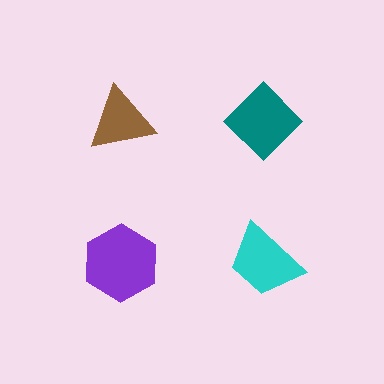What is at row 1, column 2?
A teal diamond.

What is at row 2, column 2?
A cyan trapezoid.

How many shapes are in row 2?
2 shapes.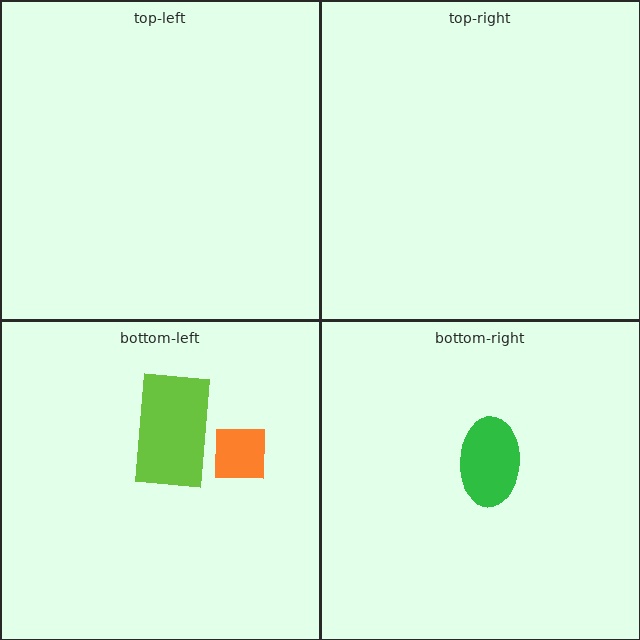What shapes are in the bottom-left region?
The lime rectangle, the orange square.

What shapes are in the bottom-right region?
The green ellipse.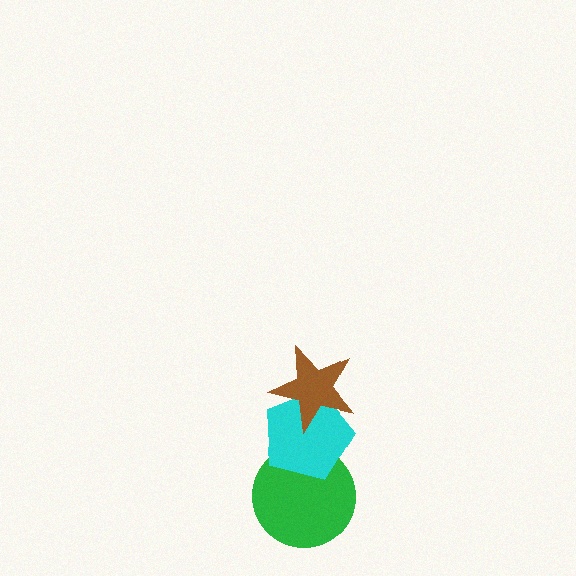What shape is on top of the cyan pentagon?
The brown star is on top of the cyan pentagon.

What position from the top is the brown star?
The brown star is 1st from the top.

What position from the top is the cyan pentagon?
The cyan pentagon is 2nd from the top.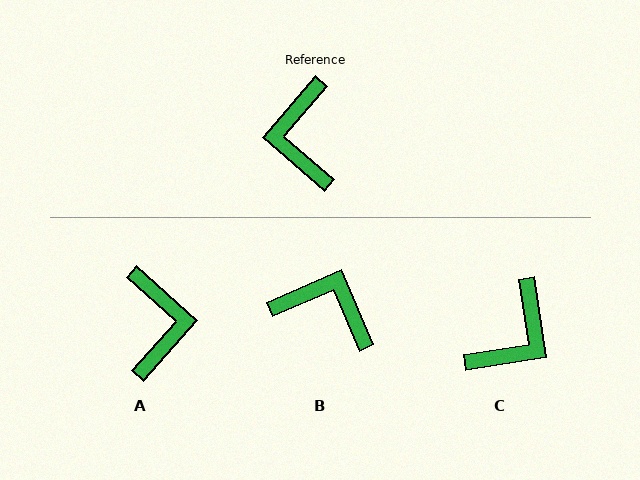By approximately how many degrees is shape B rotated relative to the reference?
Approximately 116 degrees clockwise.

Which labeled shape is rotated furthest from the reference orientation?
A, about 179 degrees away.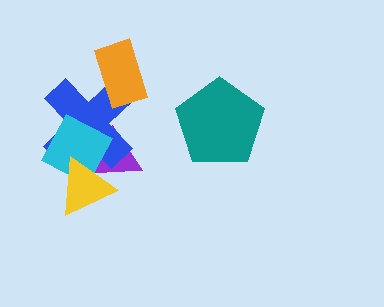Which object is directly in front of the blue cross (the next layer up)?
The cyan diamond is directly in front of the blue cross.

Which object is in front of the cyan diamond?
The yellow triangle is in front of the cyan diamond.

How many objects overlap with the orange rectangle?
1 object overlaps with the orange rectangle.